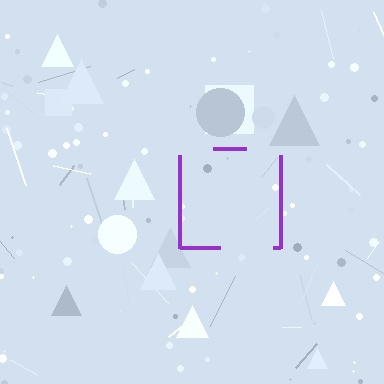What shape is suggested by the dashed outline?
The dashed outline suggests a square.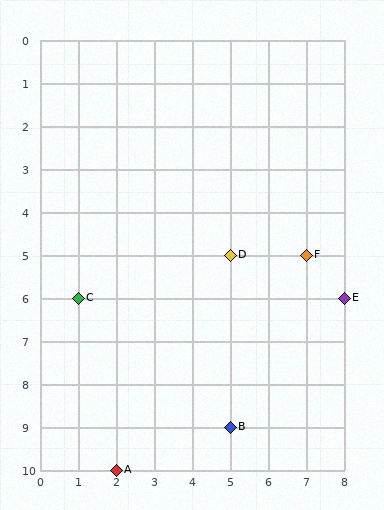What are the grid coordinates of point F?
Point F is at grid coordinates (7, 5).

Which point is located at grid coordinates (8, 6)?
Point E is at (8, 6).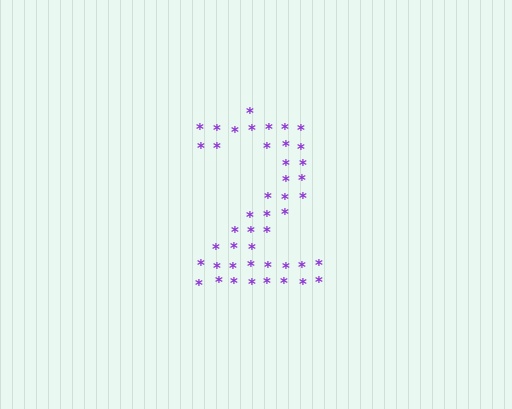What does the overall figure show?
The overall figure shows the digit 2.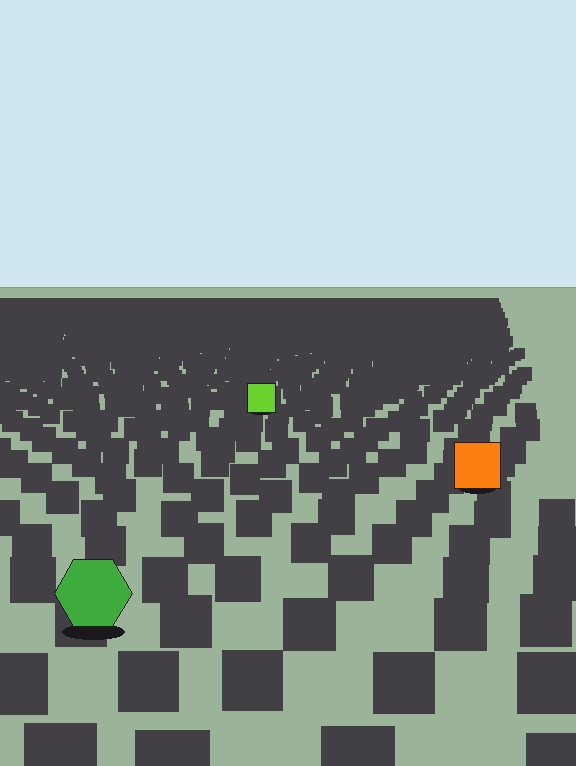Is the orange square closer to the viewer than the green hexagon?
No. The green hexagon is closer — you can tell from the texture gradient: the ground texture is coarser near it.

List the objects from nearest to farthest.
From nearest to farthest: the green hexagon, the orange square, the lime square.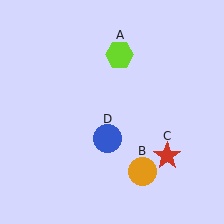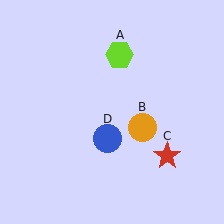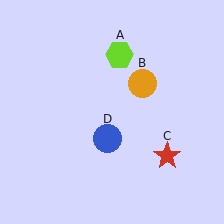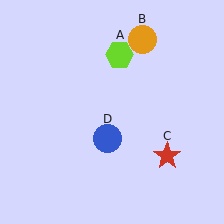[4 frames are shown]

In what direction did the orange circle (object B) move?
The orange circle (object B) moved up.